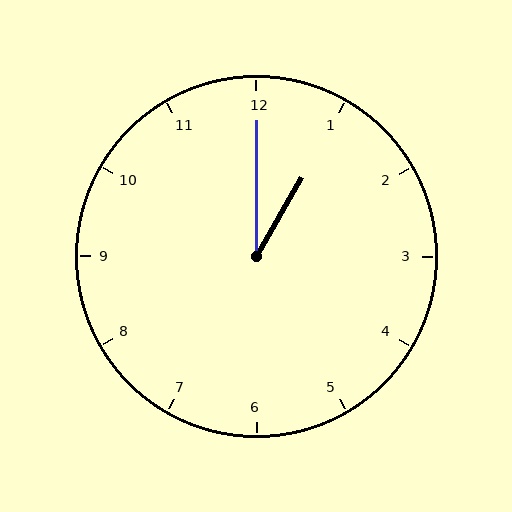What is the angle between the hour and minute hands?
Approximately 30 degrees.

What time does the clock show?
1:00.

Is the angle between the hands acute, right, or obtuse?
It is acute.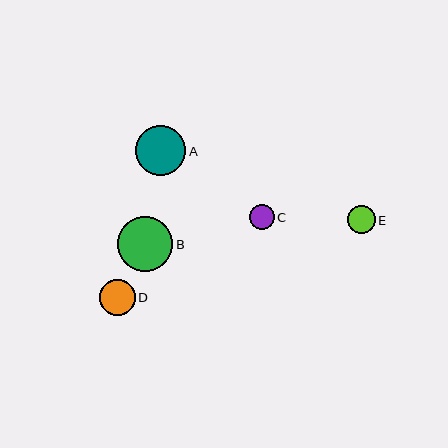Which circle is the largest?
Circle B is the largest with a size of approximately 55 pixels.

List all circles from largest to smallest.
From largest to smallest: B, A, D, E, C.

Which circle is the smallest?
Circle C is the smallest with a size of approximately 25 pixels.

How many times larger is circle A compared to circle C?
Circle A is approximately 2.0 times the size of circle C.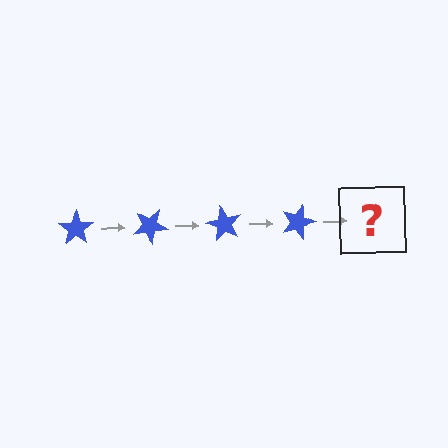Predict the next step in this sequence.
The next step is a blue star rotated 120 degrees.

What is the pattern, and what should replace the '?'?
The pattern is that the star rotates 30 degrees each step. The '?' should be a blue star rotated 120 degrees.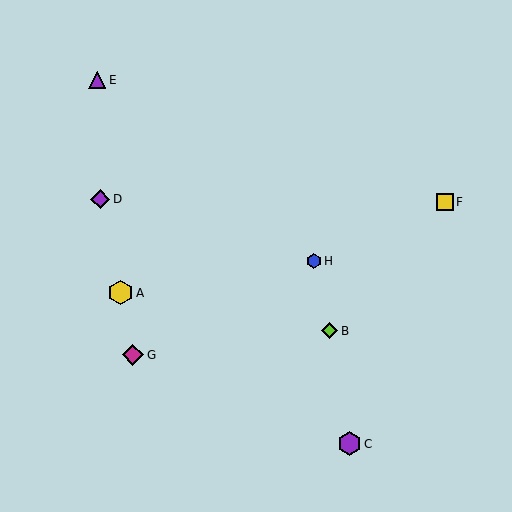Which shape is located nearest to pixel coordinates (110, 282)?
The yellow hexagon (labeled A) at (120, 293) is nearest to that location.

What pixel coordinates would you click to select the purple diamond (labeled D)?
Click at (100, 199) to select the purple diamond D.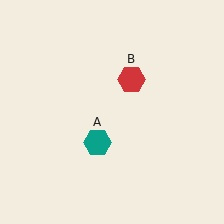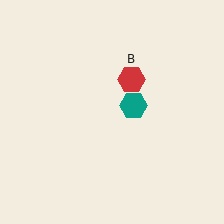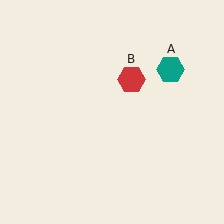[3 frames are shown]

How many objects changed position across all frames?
1 object changed position: teal hexagon (object A).